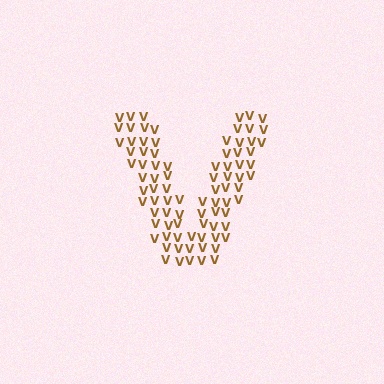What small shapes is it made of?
It is made of small letter V's.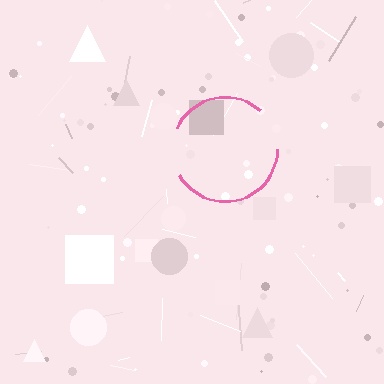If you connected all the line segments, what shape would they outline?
They would outline a circle.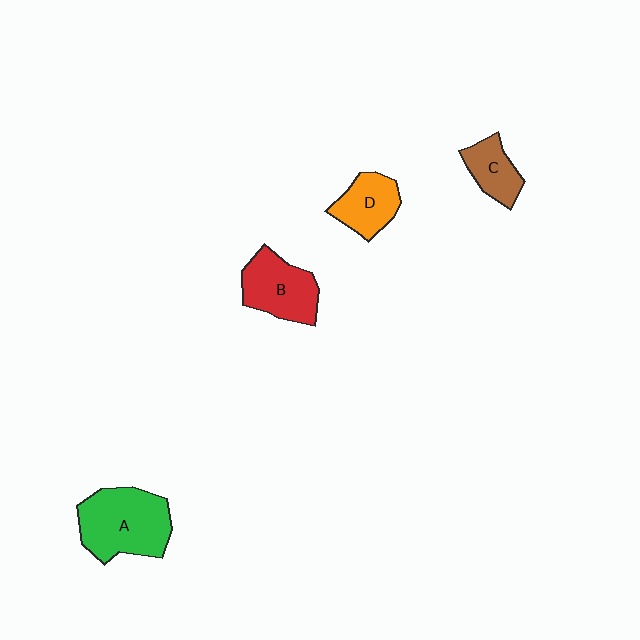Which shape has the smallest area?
Shape C (brown).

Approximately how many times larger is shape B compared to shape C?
Approximately 1.6 times.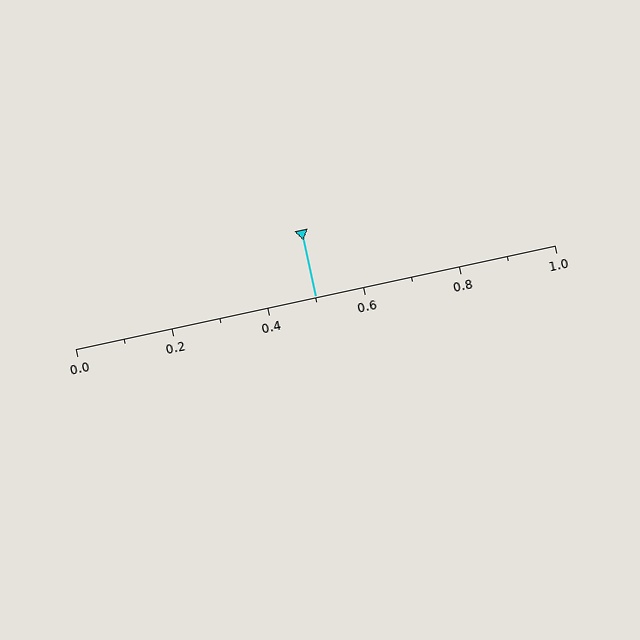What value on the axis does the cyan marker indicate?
The marker indicates approximately 0.5.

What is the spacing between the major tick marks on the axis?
The major ticks are spaced 0.2 apart.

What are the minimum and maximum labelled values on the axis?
The axis runs from 0.0 to 1.0.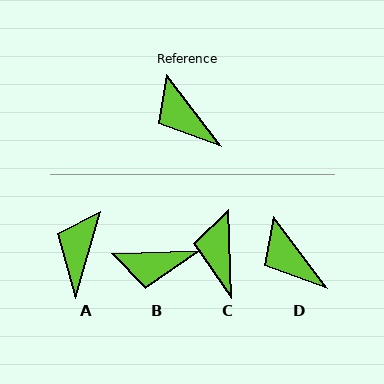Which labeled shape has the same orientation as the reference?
D.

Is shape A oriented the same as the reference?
No, it is off by about 54 degrees.